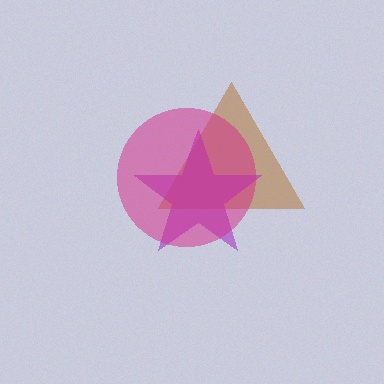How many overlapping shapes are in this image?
There are 3 overlapping shapes in the image.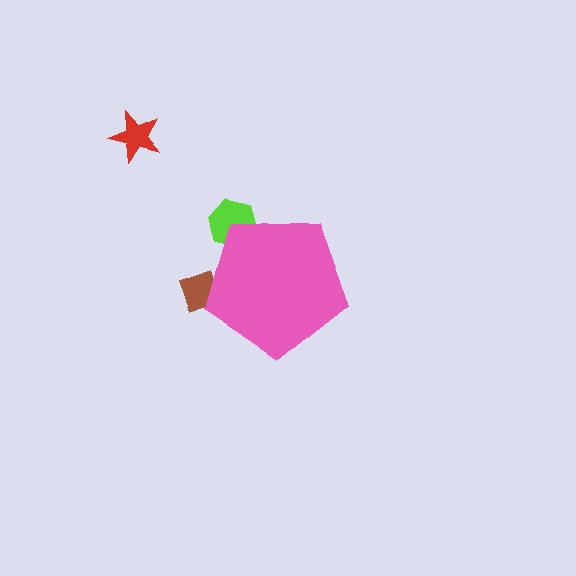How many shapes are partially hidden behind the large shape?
2 shapes are partially hidden.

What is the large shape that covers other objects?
A pink pentagon.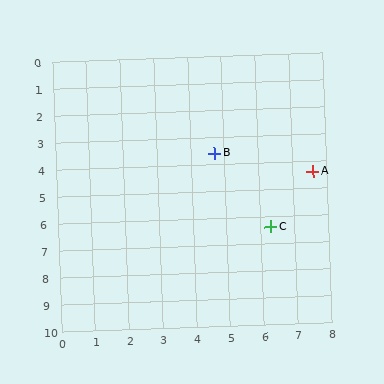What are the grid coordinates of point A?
Point A is at approximately (7.6, 4.4).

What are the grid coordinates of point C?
Point C is at approximately (6.3, 6.4).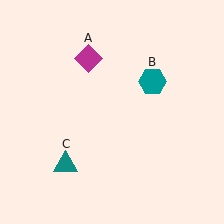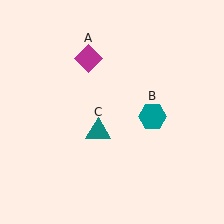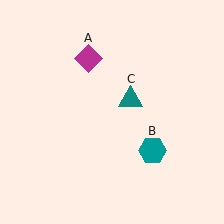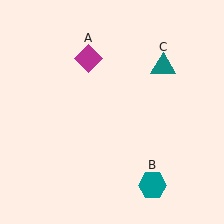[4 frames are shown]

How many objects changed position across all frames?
2 objects changed position: teal hexagon (object B), teal triangle (object C).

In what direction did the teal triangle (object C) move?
The teal triangle (object C) moved up and to the right.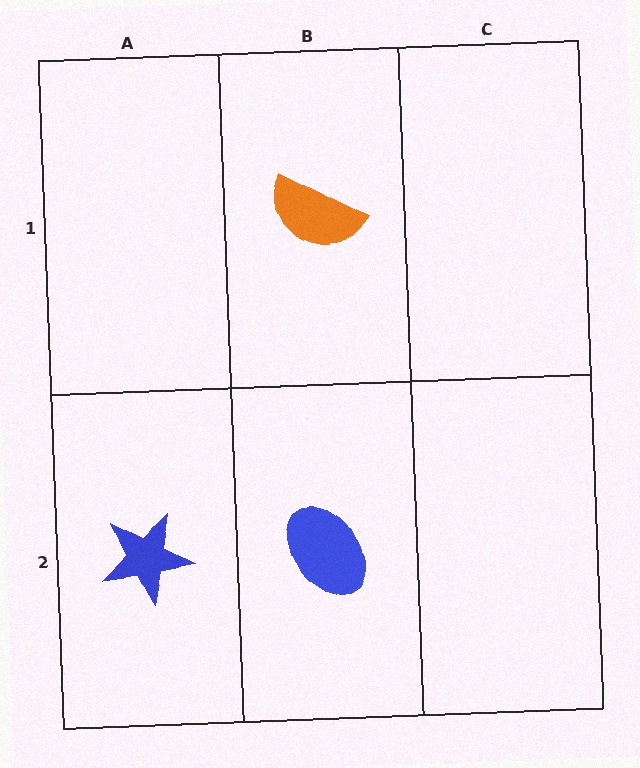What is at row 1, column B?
An orange semicircle.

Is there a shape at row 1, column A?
No, that cell is empty.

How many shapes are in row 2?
2 shapes.